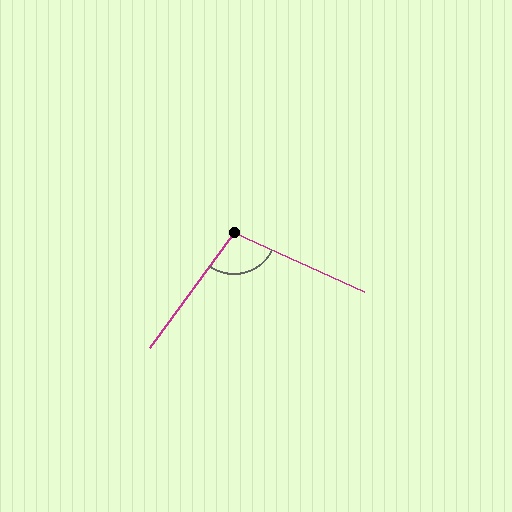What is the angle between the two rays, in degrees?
Approximately 102 degrees.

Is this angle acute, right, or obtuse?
It is obtuse.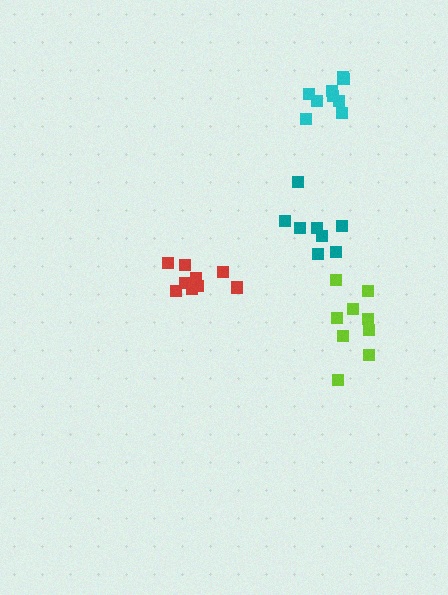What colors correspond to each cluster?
The clusters are colored: cyan, teal, lime, red.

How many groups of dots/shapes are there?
There are 4 groups.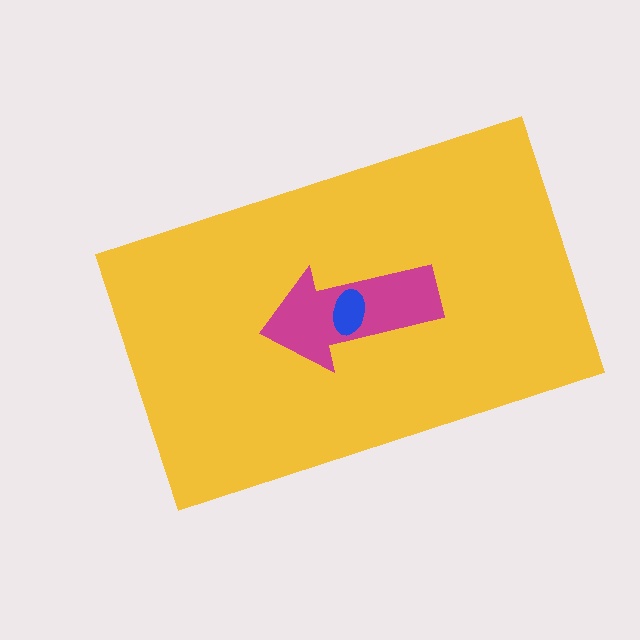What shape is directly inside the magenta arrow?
The blue ellipse.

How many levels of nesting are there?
3.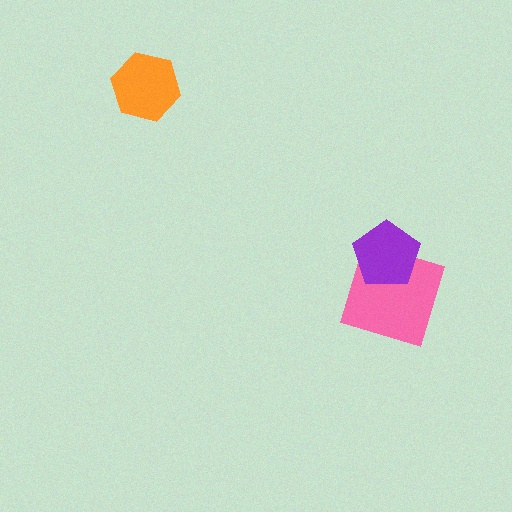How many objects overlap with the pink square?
1 object overlaps with the pink square.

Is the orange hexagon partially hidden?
No, no other shape covers it.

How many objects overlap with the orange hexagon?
0 objects overlap with the orange hexagon.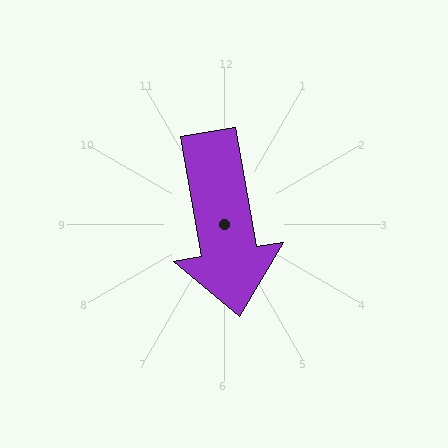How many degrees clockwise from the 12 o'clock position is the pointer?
Approximately 170 degrees.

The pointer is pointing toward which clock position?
Roughly 6 o'clock.